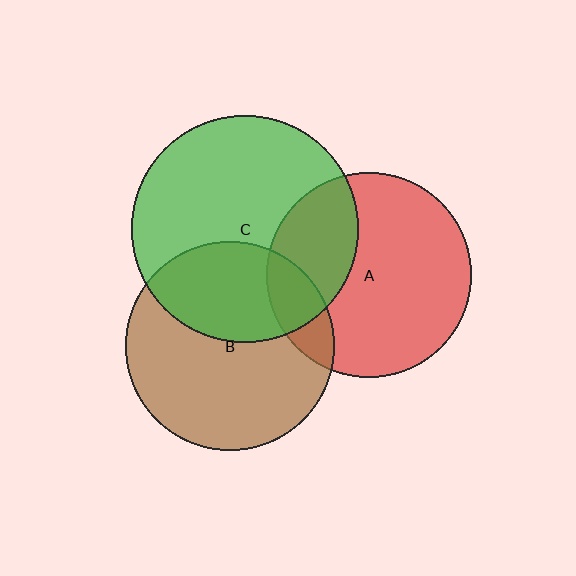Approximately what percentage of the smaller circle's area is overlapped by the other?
Approximately 15%.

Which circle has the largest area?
Circle C (green).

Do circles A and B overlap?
Yes.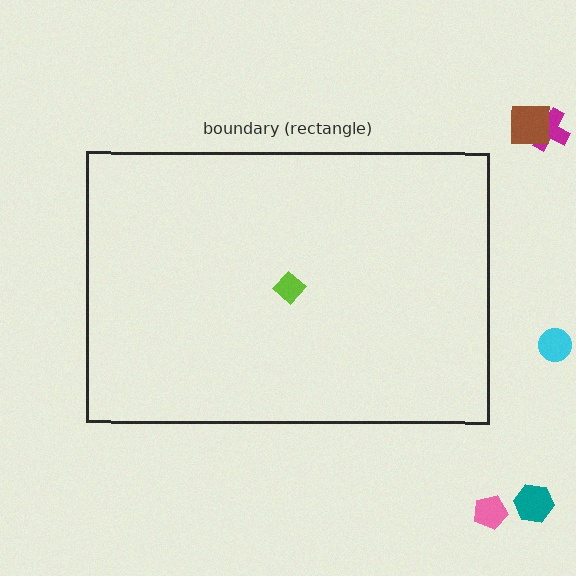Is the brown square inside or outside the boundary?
Outside.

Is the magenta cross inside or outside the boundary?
Outside.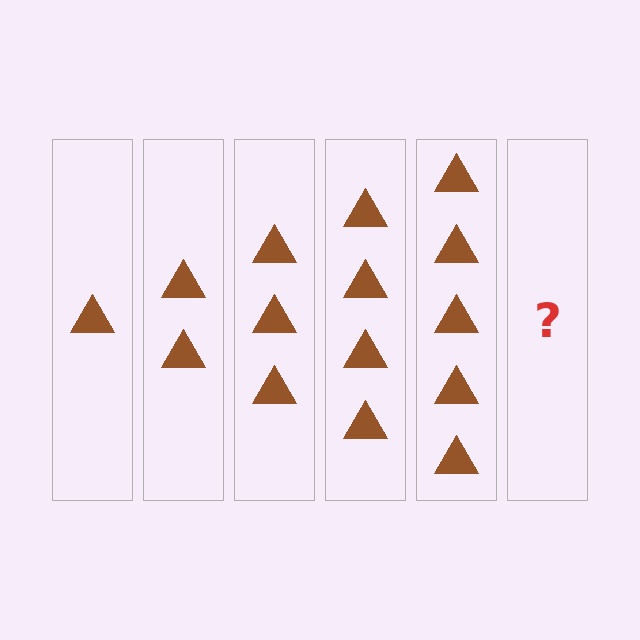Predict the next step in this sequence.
The next step is 6 triangles.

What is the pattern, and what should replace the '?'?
The pattern is that each step adds one more triangle. The '?' should be 6 triangles.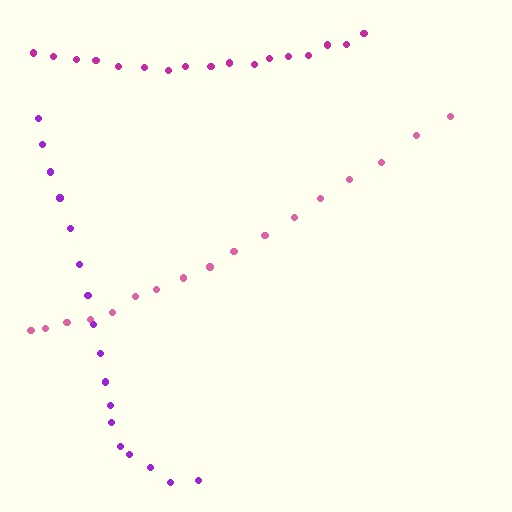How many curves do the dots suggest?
There are 3 distinct paths.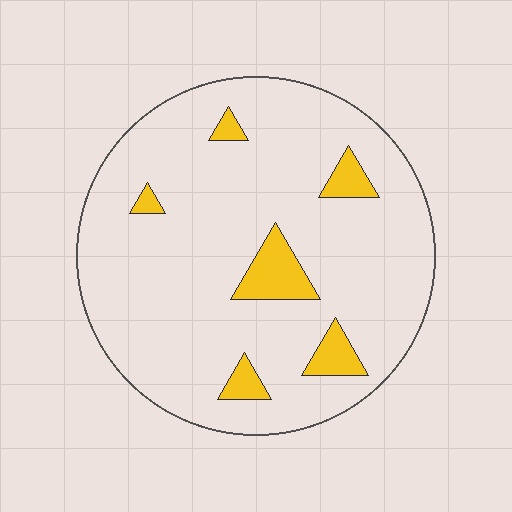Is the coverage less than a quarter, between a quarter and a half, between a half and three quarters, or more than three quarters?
Less than a quarter.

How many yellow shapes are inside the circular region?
6.